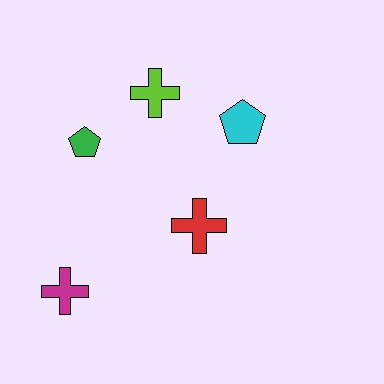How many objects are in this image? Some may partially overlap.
There are 5 objects.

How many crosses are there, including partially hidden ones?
There are 3 crosses.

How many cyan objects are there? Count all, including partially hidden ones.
There is 1 cyan object.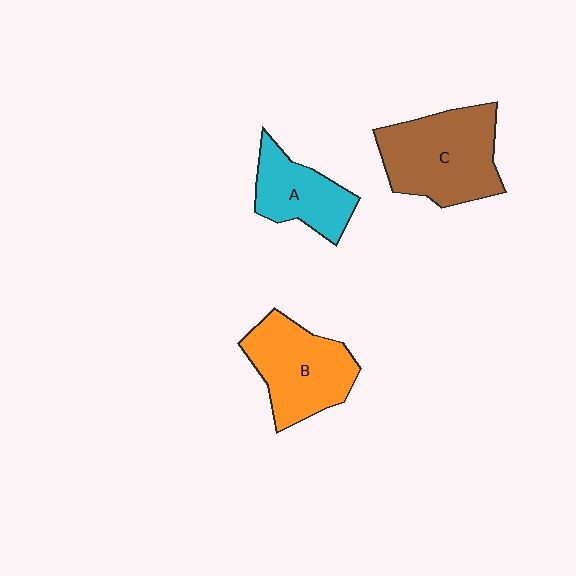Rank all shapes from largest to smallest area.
From largest to smallest: C (brown), B (orange), A (cyan).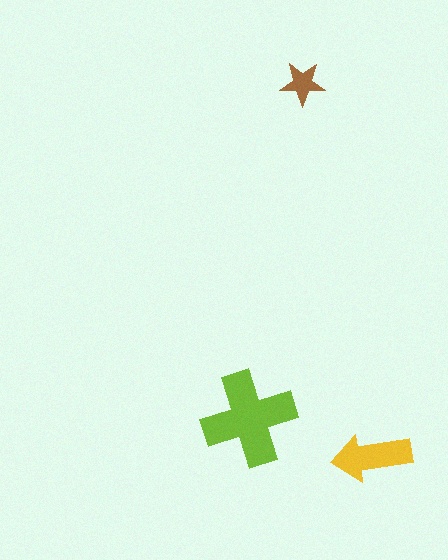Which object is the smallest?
The brown star.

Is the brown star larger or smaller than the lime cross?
Smaller.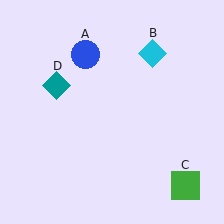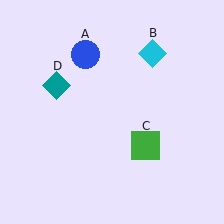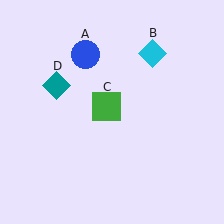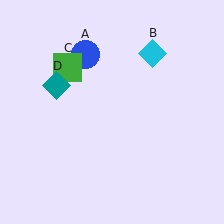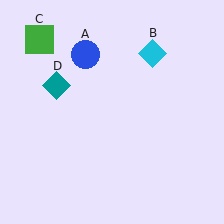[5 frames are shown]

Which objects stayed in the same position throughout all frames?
Blue circle (object A) and cyan diamond (object B) and teal diamond (object D) remained stationary.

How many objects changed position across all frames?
1 object changed position: green square (object C).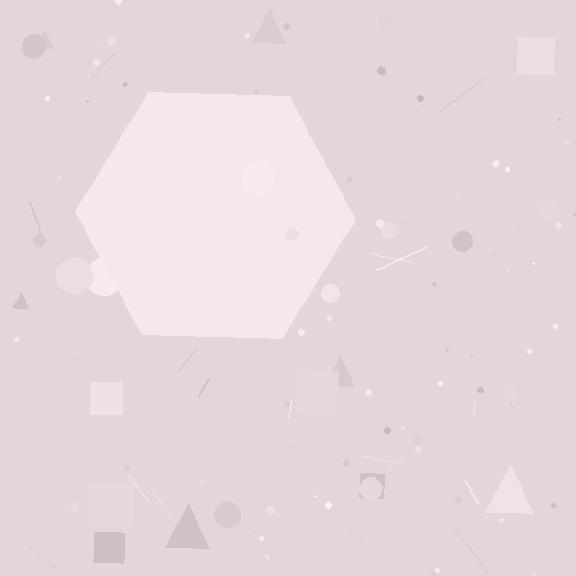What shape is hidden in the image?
A hexagon is hidden in the image.